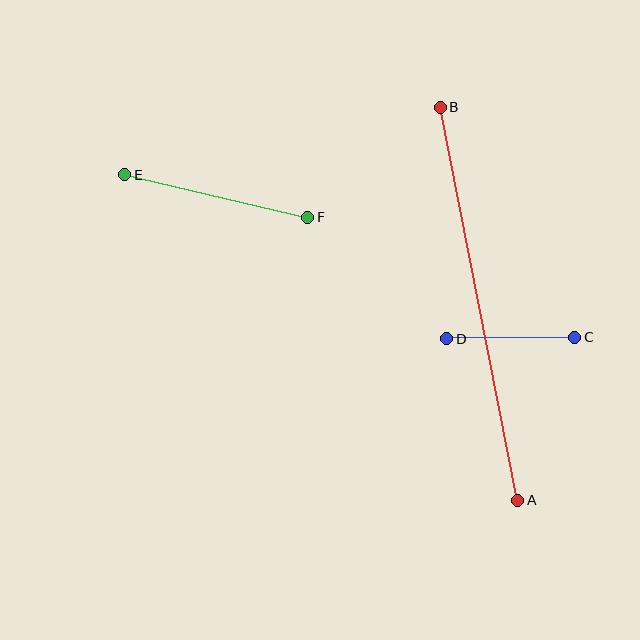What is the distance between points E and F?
The distance is approximately 188 pixels.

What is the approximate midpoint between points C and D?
The midpoint is at approximately (511, 338) pixels.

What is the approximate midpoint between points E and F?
The midpoint is at approximately (216, 196) pixels.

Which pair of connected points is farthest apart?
Points A and B are farthest apart.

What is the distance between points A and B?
The distance is approximately 401 pixels.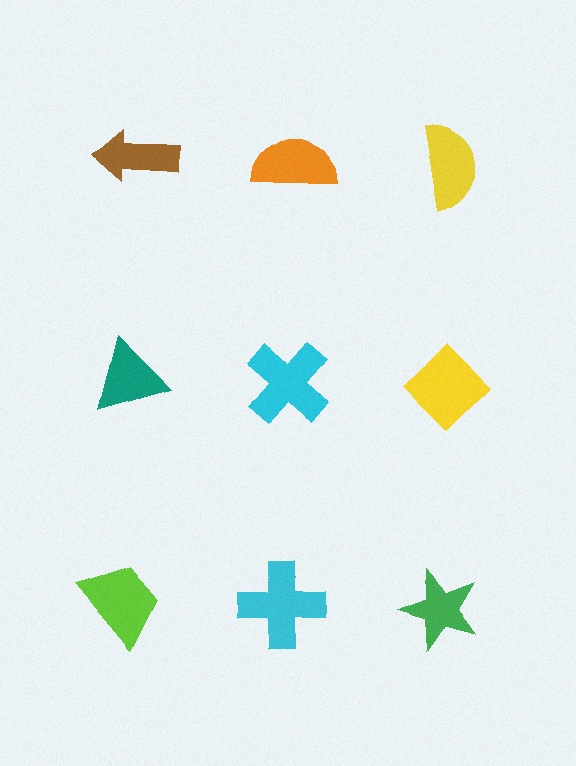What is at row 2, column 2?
A cyan cross.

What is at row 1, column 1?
A brown arrow.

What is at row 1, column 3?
A yellow semicircle.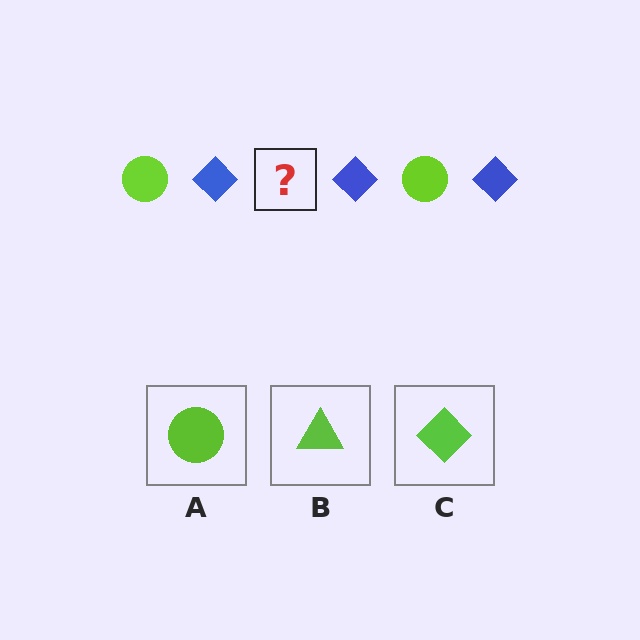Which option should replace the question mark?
Option A.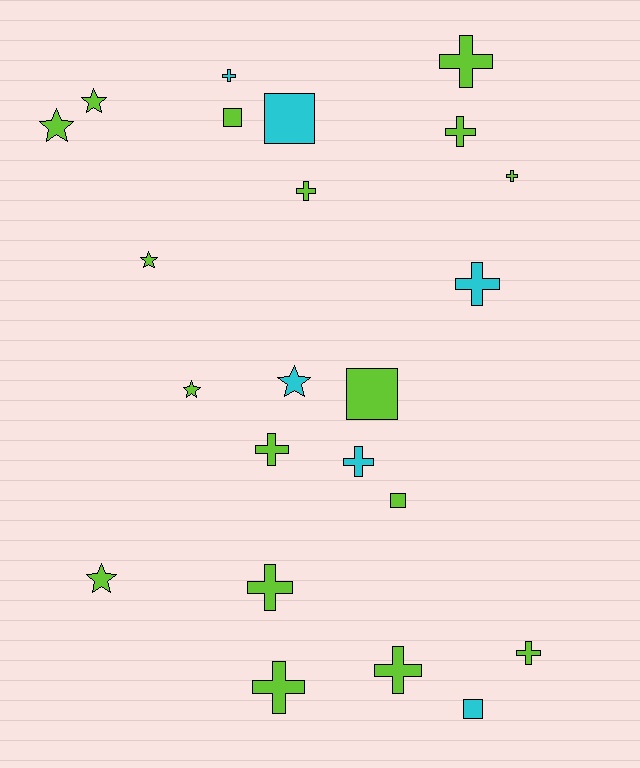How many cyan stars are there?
There is 1 cyan star.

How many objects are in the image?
There are 23 objects.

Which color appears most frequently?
Lime, with 17 objects.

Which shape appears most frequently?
Cross, with 12 objects.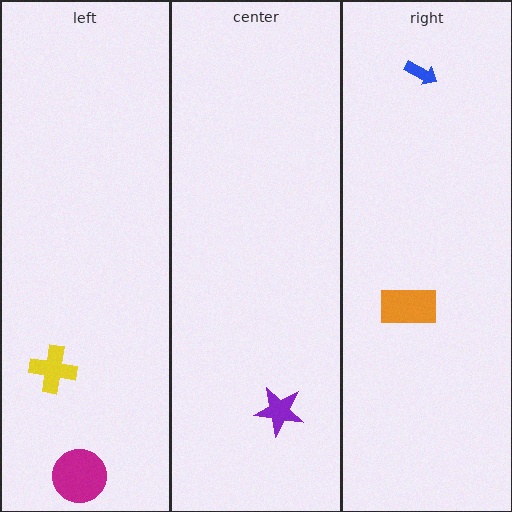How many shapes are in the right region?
2.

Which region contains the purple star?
The center region.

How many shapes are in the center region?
1.